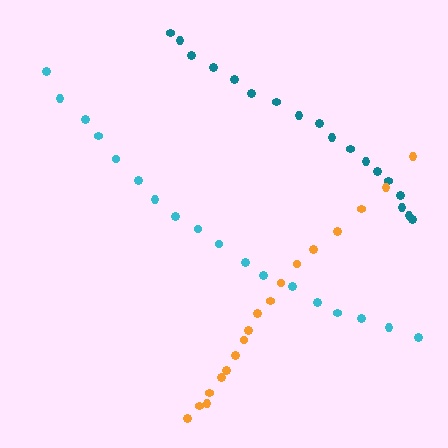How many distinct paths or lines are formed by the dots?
There are 3 distinct paths.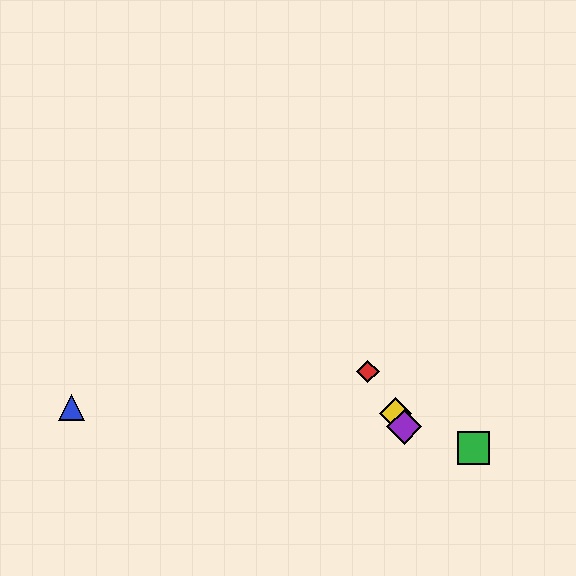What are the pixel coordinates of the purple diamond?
The purple diamond is at (404, 427).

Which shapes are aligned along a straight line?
The red diamond, the yellow diamond, the purple diamond are aligned along a straight line.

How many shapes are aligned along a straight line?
3 shapes (the red diamond, the yellow diamond, the purple diamond) are aligned along a straight line.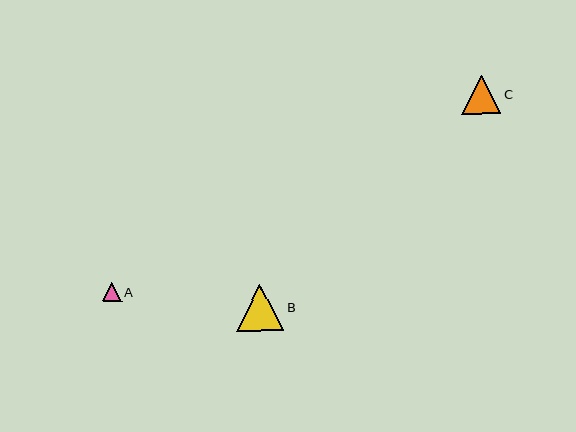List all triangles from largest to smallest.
From largest to smallest: B, C, A.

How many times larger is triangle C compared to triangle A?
Triangle C is approximately 2.1 times the size of triangle A.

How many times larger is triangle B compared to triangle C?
Triangle B is approximately 1.2 times the size of triangle C.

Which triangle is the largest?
Triangle B is the largest with a size of approximately 47 pixels.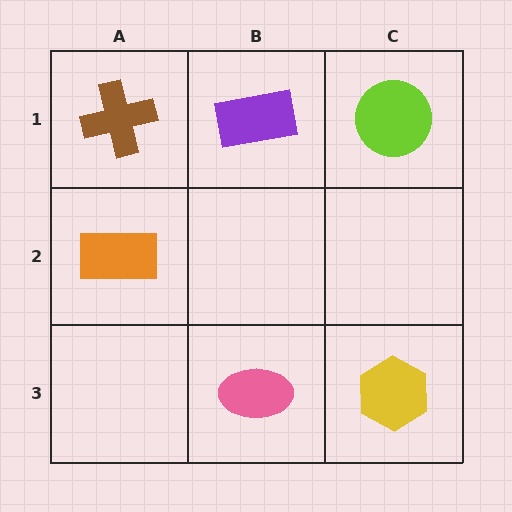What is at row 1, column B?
A purple rectangle.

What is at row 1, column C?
A lime circle.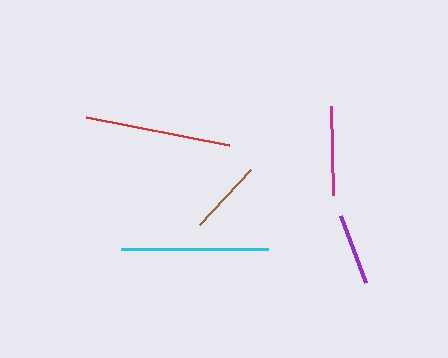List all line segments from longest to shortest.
From longest to shortest: cyan, red, magenta, brown, purple.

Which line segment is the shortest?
The purple line is the shortest at approximately 72 pixels.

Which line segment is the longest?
The cyan line is the longest at approximately 147 pixels.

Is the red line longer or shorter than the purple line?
The red line is longer than the purple line.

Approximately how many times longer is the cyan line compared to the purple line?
The cyan line is approximately 2.1 times the length of the purple line.